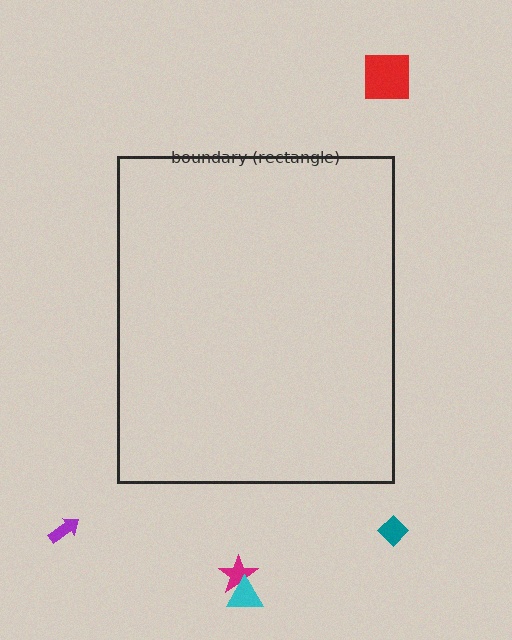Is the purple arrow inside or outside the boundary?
Outside.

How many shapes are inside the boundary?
0 inside, 5 outside.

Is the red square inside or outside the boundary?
Outside.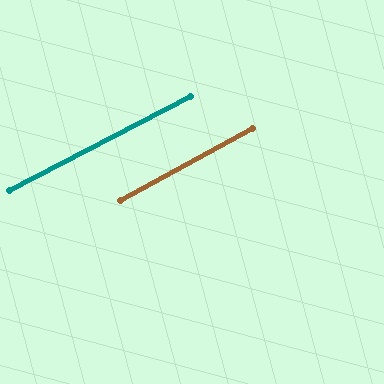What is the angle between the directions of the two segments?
Approximately 2 degrees.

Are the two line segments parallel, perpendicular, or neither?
Parallel — their directions differ by only 1.8°.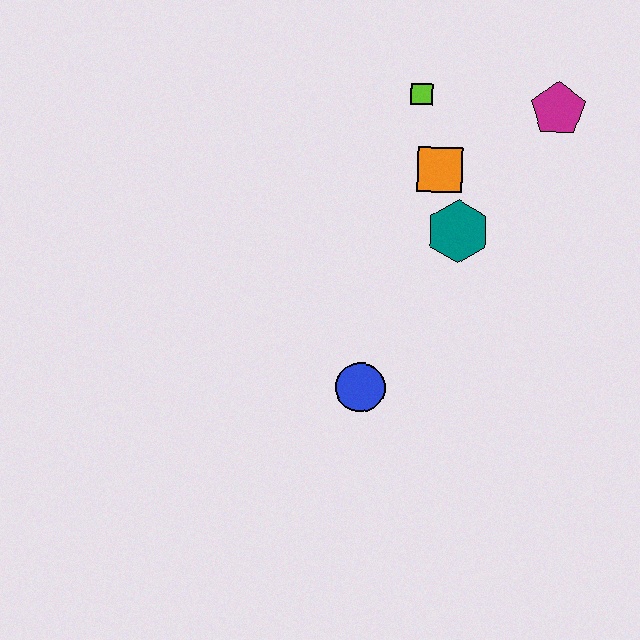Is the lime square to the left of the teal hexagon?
Yes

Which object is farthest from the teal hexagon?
The blue circle is farthest from the teal hexagon.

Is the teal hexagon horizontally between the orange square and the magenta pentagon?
Yes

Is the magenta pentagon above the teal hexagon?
Yes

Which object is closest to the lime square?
The orange square is closest to the lime square.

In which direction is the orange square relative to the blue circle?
The orange square is above the blue circle.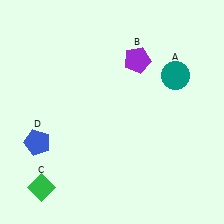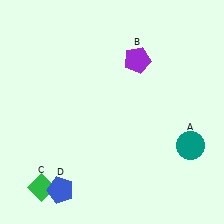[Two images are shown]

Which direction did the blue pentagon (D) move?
The blue pentagon (D) moved down.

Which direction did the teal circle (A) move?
The teal circle (A) moved down.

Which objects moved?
The objects that moved are: the teal circle (A), the blue pentagon (D).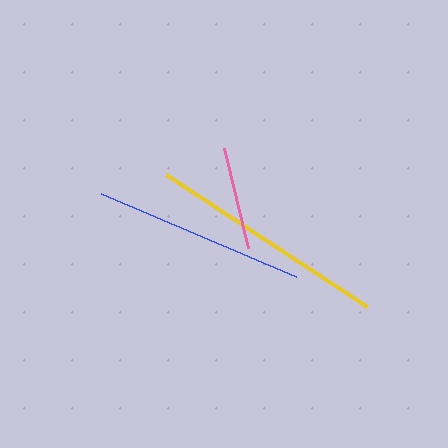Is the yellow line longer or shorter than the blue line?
The yellow line is longer than the blue line.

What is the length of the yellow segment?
The yellow segment is approximately 241 pixels long.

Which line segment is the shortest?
The pink line is the shortest at approximately 103 pixels.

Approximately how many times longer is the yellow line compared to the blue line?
The yellow line is approximately 1.1 times the length of the blue line.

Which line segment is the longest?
The yellow line is the longest at approximately 241 pixels.